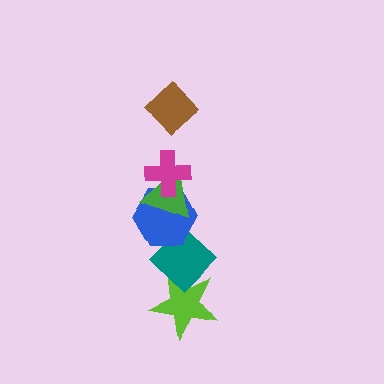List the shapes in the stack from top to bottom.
From top to bottom: the brown diamond, the magenta cross, the green triangle, the blue hexagon, the teal diamond, the lime star.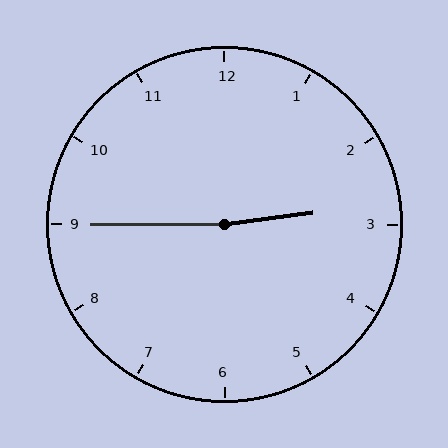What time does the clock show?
2:45.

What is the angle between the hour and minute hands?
Approximately 172 degrees.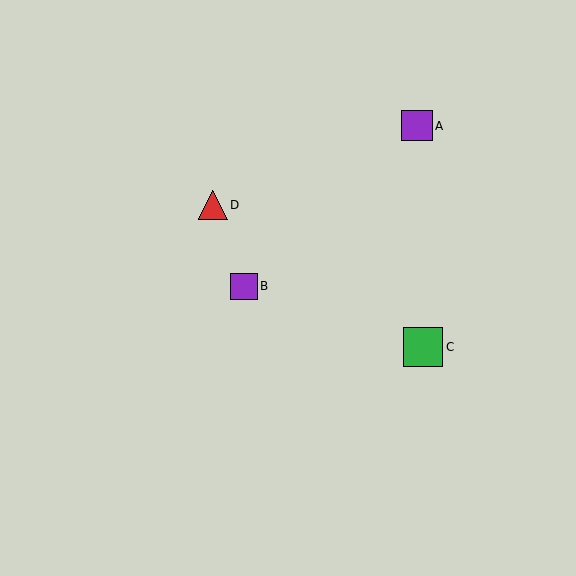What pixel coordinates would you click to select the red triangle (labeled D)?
Click at (213, 205) to select the red triangle D.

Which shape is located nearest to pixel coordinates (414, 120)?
The purple square (labeled A) at (417, 126) is nearest to that location.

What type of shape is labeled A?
Shape A is a purple square.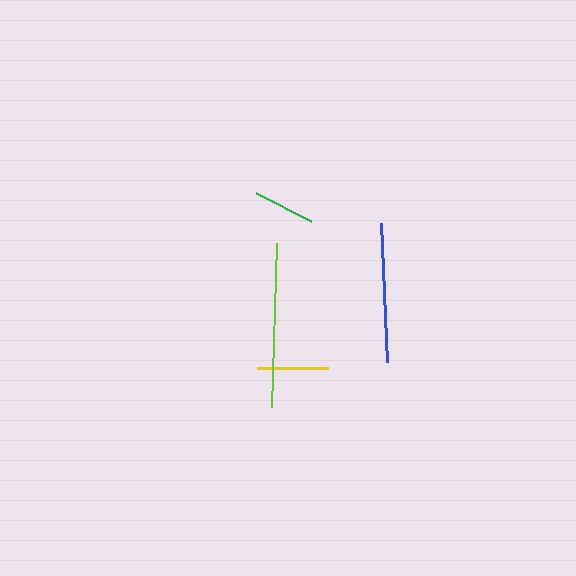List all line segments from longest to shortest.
From longest to shortest: lime, blue, yellow, green.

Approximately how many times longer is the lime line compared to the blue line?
The lime line is approximately 1.2 times the length of the blue line.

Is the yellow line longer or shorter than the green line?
The yellow line is longer than the green line.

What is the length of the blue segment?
The blue segment is approximately 139 pixels long.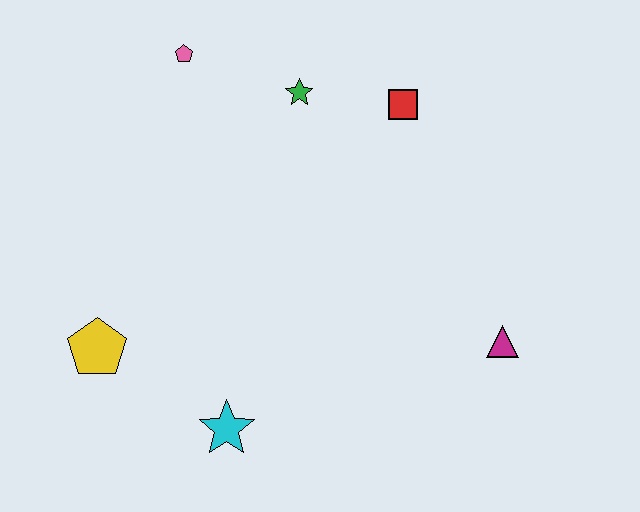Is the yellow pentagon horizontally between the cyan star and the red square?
No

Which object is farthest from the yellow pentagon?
The magenta triangle is farthest from the yellow pentagon.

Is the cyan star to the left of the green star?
Yes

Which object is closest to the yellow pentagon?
The cyan star is closest to the yellow pentagon.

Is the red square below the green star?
Yes